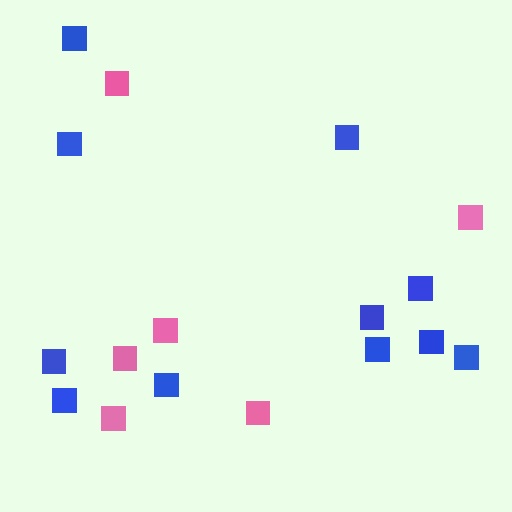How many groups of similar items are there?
There are 2 groups: one group of blue squares (11) and one group of pink squares (6).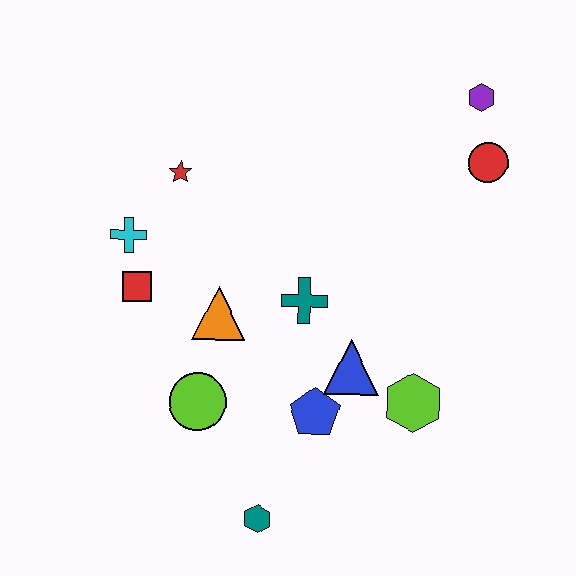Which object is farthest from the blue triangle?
The purple hexagon is farthest from the blue triangle.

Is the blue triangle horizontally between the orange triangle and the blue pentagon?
No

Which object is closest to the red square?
The cyan cross is closest to the red square.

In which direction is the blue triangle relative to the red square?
The blue triangle is to the right of the red square.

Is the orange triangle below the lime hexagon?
No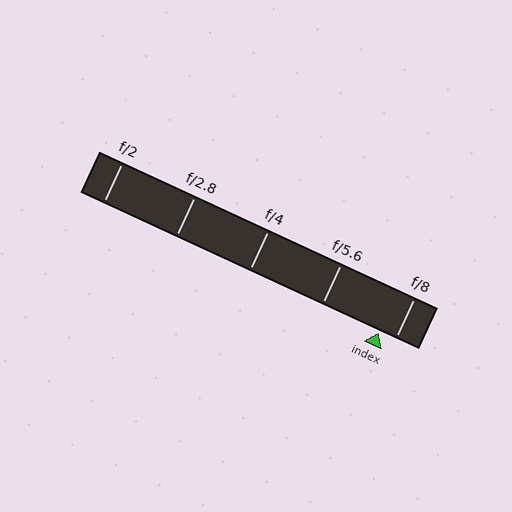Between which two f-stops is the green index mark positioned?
The index mark is between f/5.6 and f/8.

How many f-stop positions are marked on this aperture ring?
There are 5 f-stop positions marked.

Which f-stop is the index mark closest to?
The index mark is closest to f/8.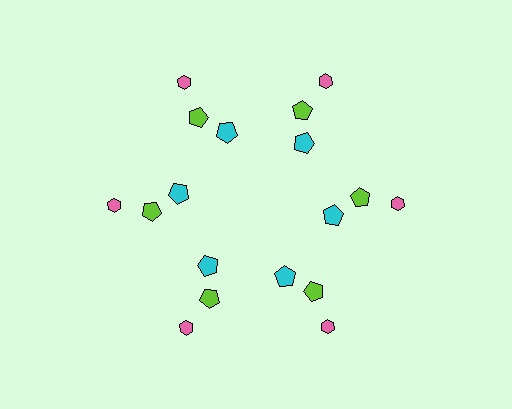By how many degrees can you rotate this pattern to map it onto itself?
The pattern maps onto itself every 60 degrees of rotation.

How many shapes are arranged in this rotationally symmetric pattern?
There are 18 shapes, arranged in 6 groups of 3.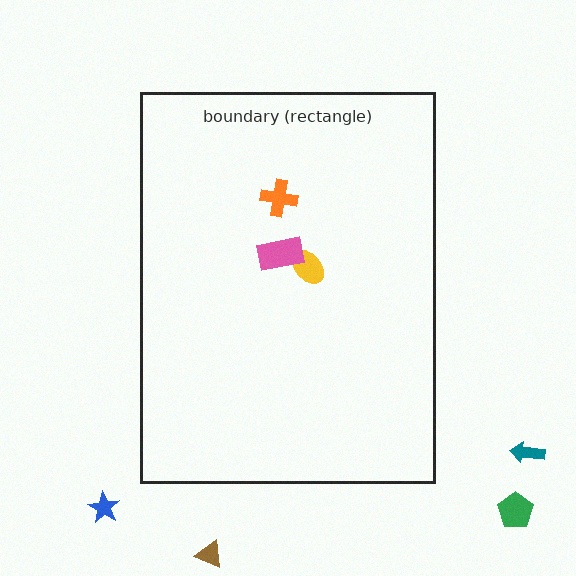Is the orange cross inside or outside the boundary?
Inside.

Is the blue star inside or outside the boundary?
Outside.